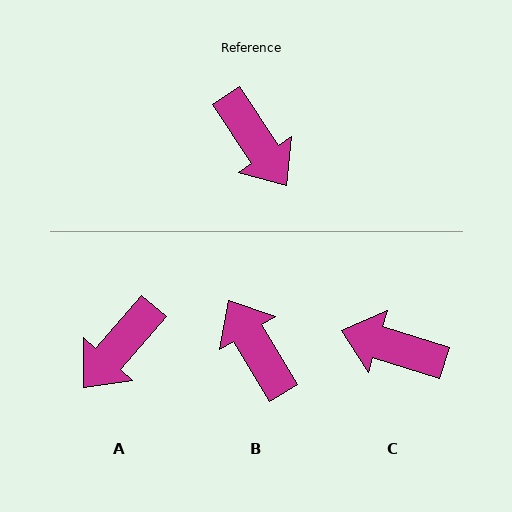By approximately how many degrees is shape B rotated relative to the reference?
Approximately 177 degrees counter-clockwise.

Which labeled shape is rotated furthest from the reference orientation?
B, about 177 degrees away.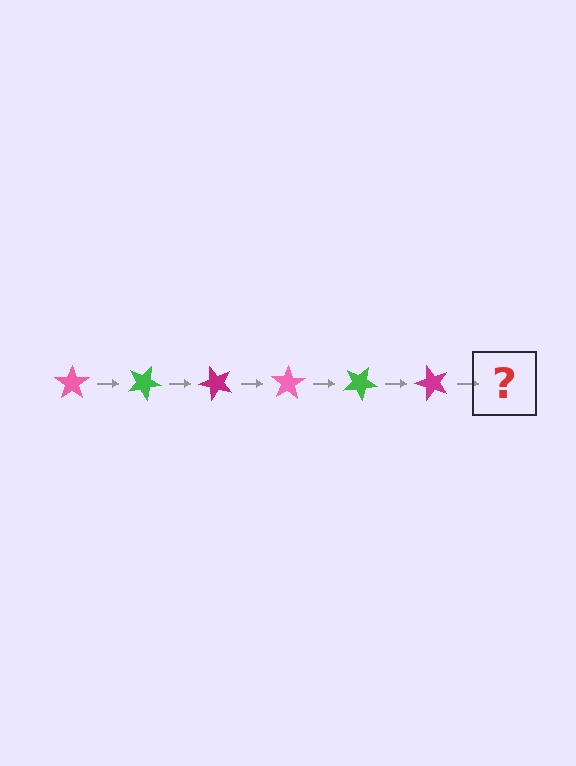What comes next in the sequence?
The next element should be a pink star, rotated 150 degrees from the start.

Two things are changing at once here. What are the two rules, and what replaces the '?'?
The two rules are that it rotates 25 degrees each step and the color cycles through pink, green, and magenta. The '?' should be a pink star, rotated 150 degrees from the start.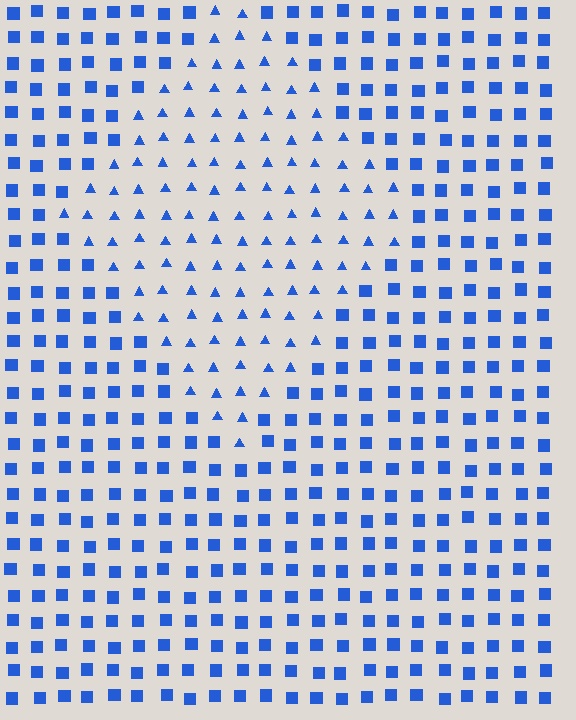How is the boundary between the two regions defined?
The boundary is defined by a change in element shape: triangles inside vs. squares outside. All elements share the same color and spacing.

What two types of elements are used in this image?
The image uses triangles inside the diamond region and squares outside it.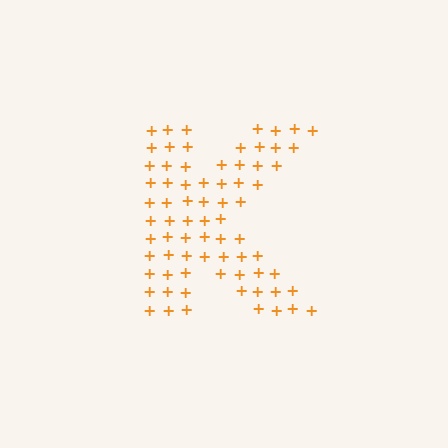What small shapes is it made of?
It is made of small plus signs.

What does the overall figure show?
The overall figure shows the letter K.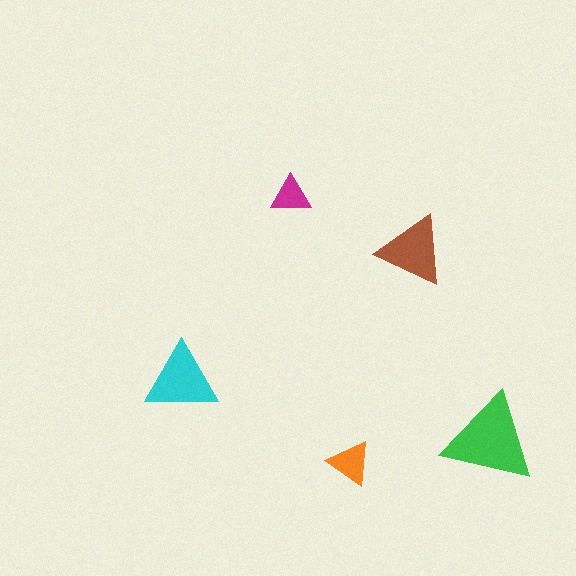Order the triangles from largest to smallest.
the green one, the cyan one, the brown one, the orange one, the magenta one.